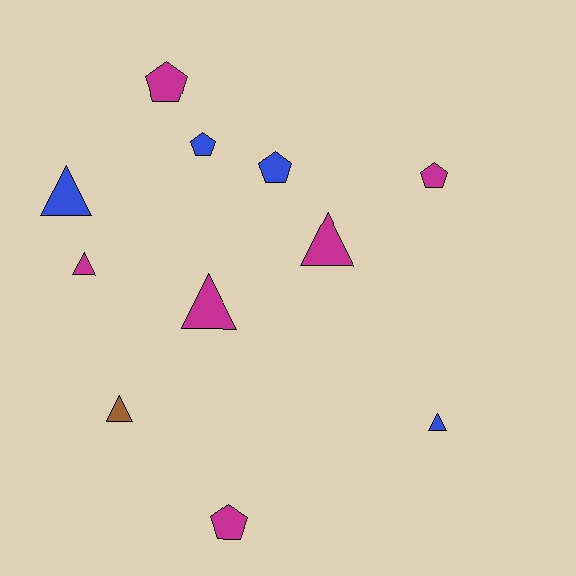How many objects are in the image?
There are 11 objects.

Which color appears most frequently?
Magenta, with 6 objects.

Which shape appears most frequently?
Triangle, with 6 objects.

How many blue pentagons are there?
There are 2 blue pentagons.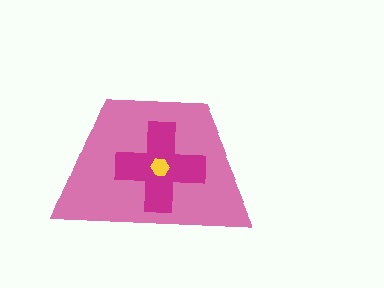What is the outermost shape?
The pink trapezoid.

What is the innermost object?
The yellow hexagon.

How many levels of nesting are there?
3.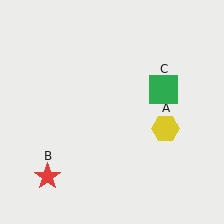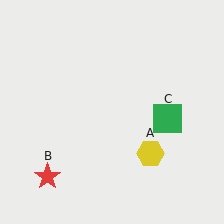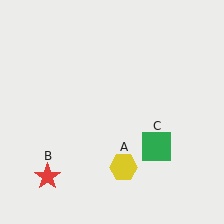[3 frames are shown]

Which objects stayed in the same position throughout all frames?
Red star (object B) remained stationary.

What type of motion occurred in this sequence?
The yellow hexagon (object A), green square (object C) rotated clockwise around the center of the scene.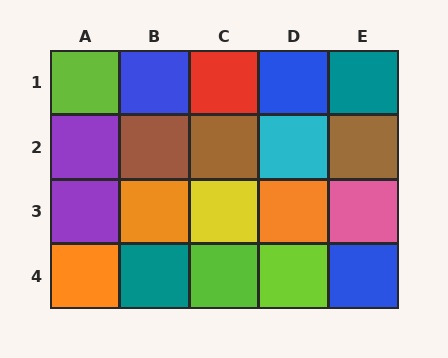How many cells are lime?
3 cells are lime.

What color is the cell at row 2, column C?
Brown.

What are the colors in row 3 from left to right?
Purple, orange, yellow, orange, pink.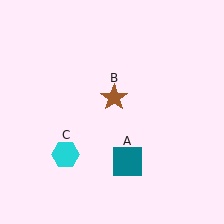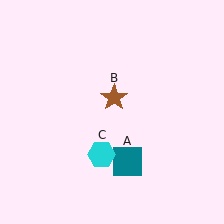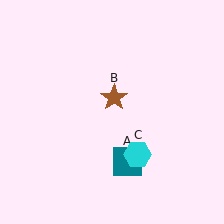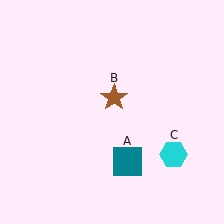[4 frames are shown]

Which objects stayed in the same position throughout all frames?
Teal square (object A) and brown star (object B) remained stationary.